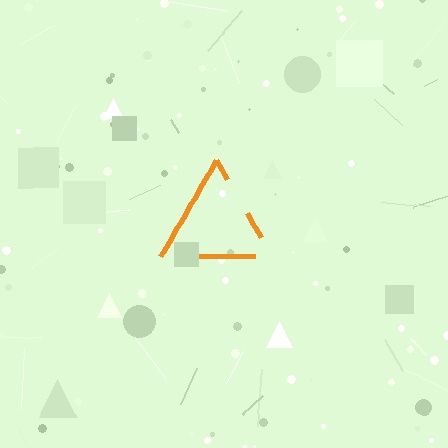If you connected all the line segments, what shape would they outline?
They would outline a triangle.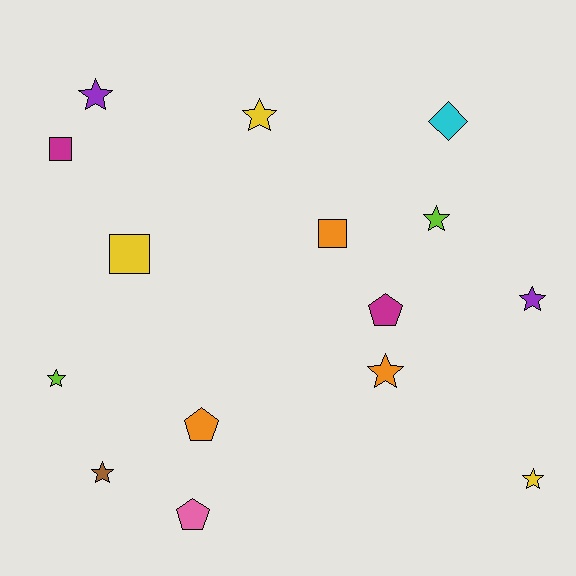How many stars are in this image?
There are 8 stars.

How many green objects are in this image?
There are no green objects.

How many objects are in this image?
There are 15 objects.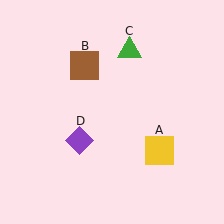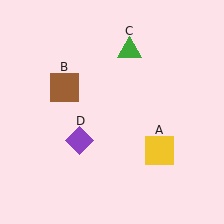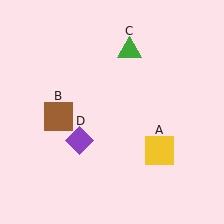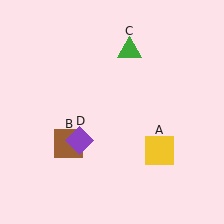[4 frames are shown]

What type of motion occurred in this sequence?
The brown square (object B) rotated counterclockwise around the center of the scene.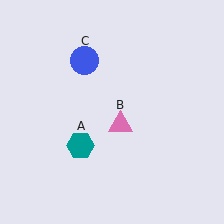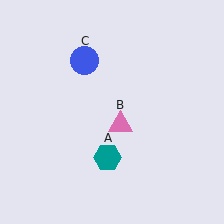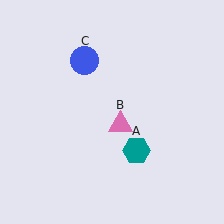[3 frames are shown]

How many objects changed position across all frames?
1 object changed position: teal hexagon (object A).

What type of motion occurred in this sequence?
The teal hexagon (object A) rotated counterclockwise around the center of the scene.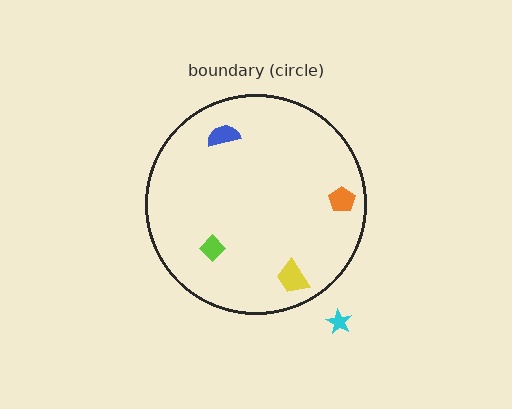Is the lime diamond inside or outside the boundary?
Inside.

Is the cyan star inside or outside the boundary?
Outside.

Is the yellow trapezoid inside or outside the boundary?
Inside.